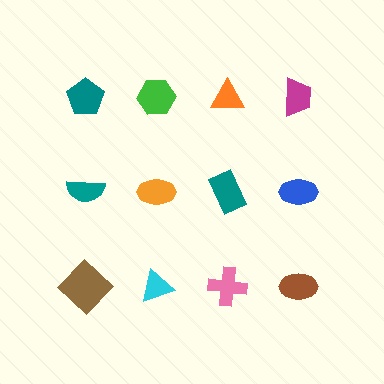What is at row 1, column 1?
A teal pentagon.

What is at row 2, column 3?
A teal rectangle.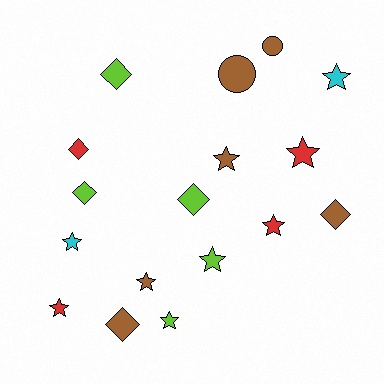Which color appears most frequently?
Brown, with 6 objects.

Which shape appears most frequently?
Star, with 9 objects.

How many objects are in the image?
There are 17 objects.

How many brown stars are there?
There are 2 brown stars.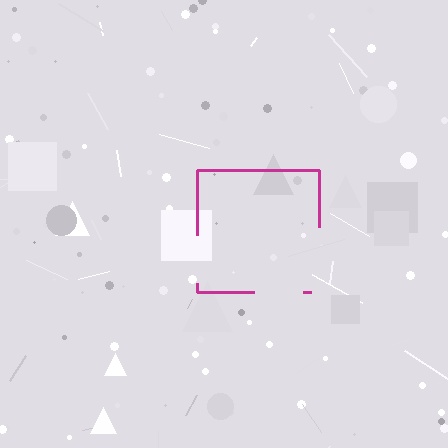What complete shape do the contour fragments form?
The contour fragments form a square.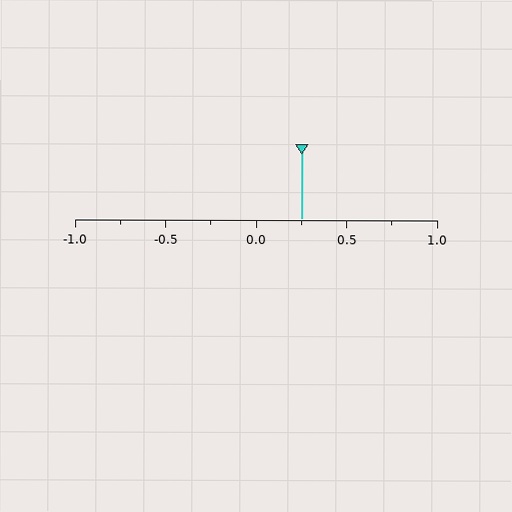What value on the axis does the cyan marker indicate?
The marker indicates approximately 0.25.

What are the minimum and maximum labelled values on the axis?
The axis runs from -1.0 to 1.0.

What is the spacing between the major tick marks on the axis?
The major ticks are spaced 0.5 apart.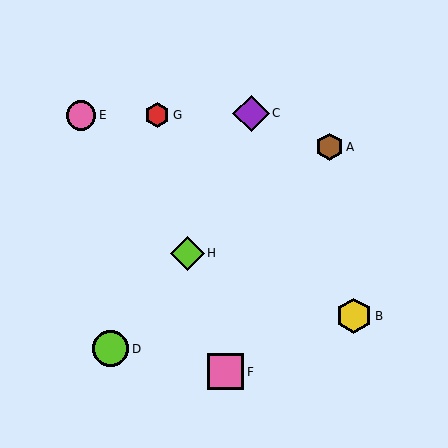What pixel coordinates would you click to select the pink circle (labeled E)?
Click at (81, 115) to select the pink circle E.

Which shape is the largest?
The purple diamond (labeled C) is the largest.